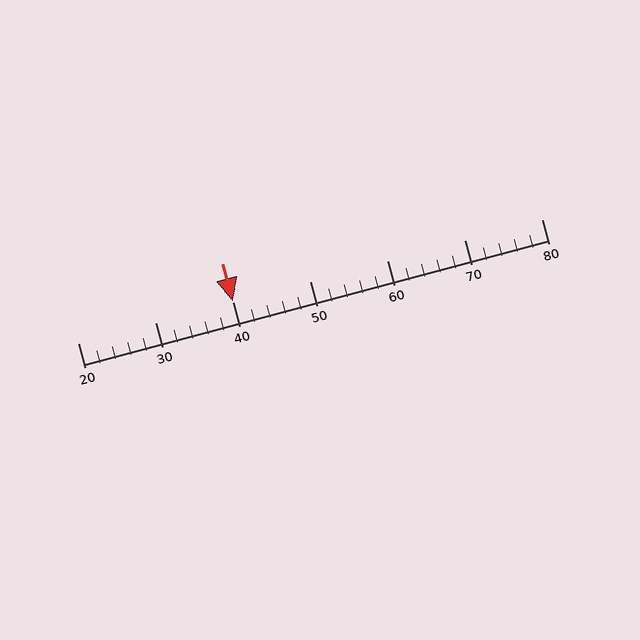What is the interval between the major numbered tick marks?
The major tick marks are spaced 10 units apart.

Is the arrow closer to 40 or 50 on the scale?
The arrow is closer to 40.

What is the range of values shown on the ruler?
The ruler shows values from 20 to 80.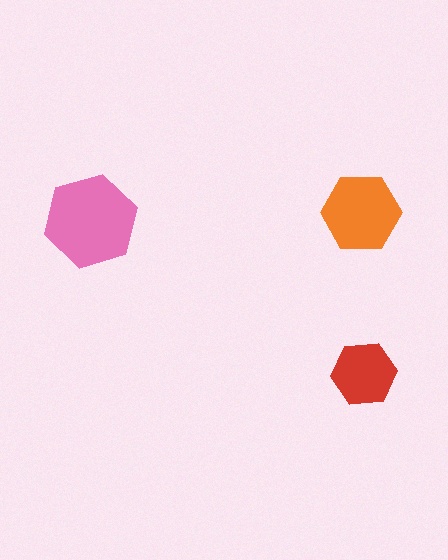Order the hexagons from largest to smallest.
the pink one, the orange one, the red one.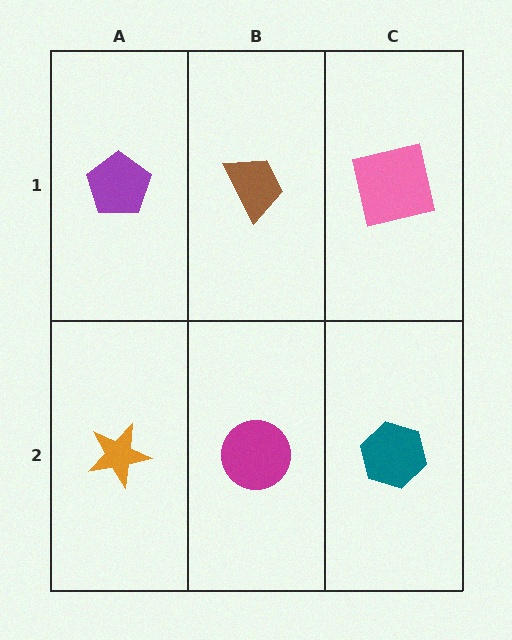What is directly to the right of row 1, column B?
A pink square.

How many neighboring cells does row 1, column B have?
3.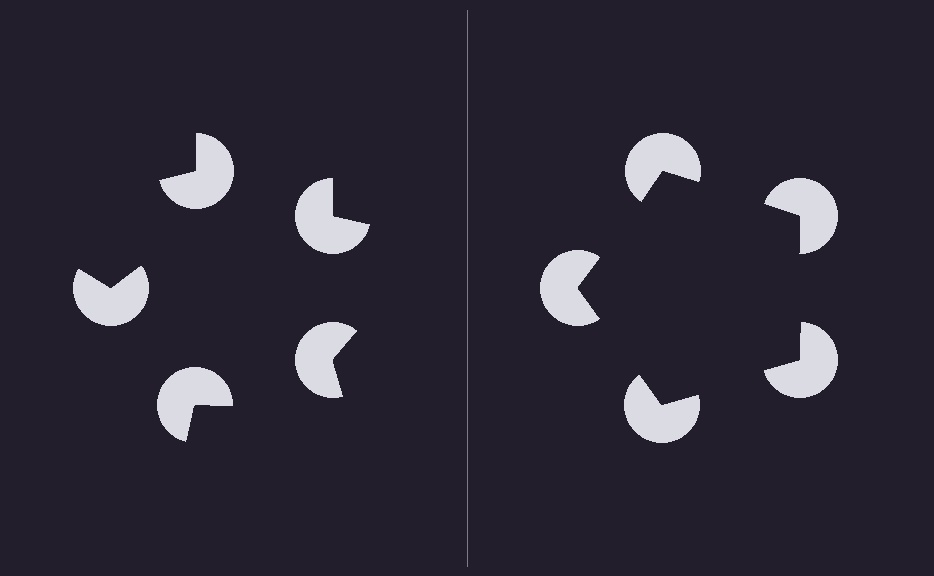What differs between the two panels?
The pac-man discs are positioned identically on both sides; only the wedge orientations differ. On the right they align to a pentagon; on the left they are misaligned.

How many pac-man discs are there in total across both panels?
10 — 5 on each side.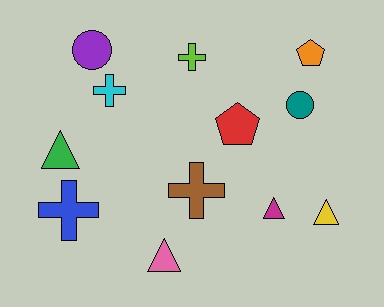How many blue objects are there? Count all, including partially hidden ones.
There is 1 blue object.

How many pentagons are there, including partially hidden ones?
There are 2 pentagons.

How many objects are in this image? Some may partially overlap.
There are 12 objects.